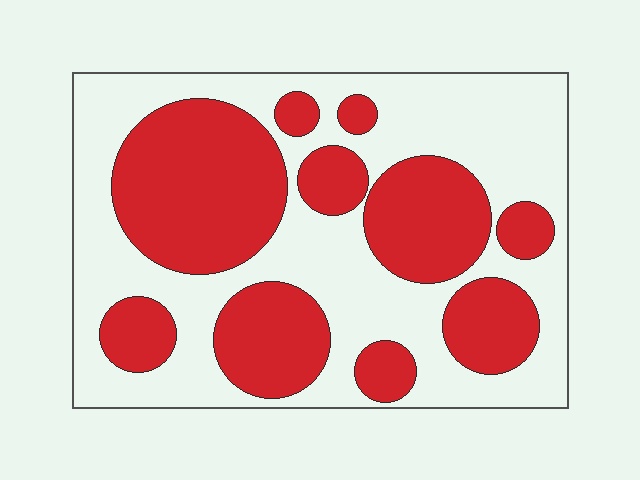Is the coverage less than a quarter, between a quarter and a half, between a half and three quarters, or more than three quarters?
Between a quarter and a half.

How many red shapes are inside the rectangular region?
10.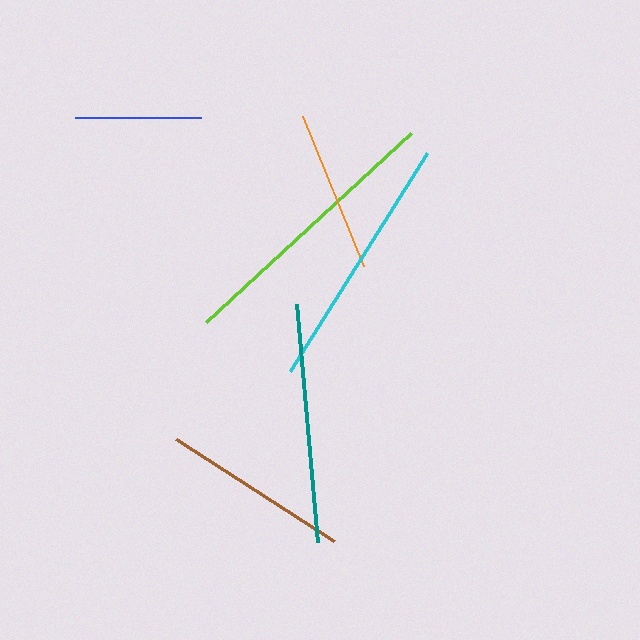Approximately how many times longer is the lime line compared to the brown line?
The lime line is approximately 1.5 times the length of the brown line.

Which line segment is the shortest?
The blue line is the shortest at approximately 125 pixels.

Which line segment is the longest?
The lime line is the longest at approximately 278 pixels.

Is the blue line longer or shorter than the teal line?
The teal line is longer than the blue line.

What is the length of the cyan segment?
The cyan segment is approximately 257 pixels long.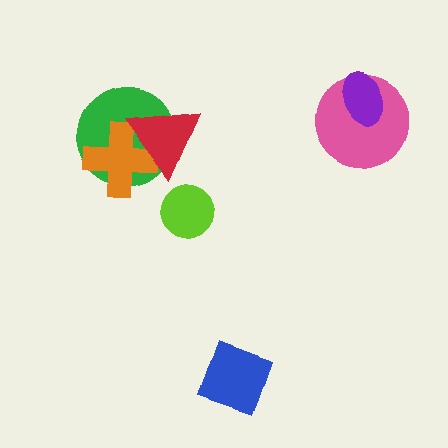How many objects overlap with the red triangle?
2 objects overlap with the red triangle.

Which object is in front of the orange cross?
The red triangle is in front of the orange cross.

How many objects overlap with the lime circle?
0 objects overlap with the lime circle.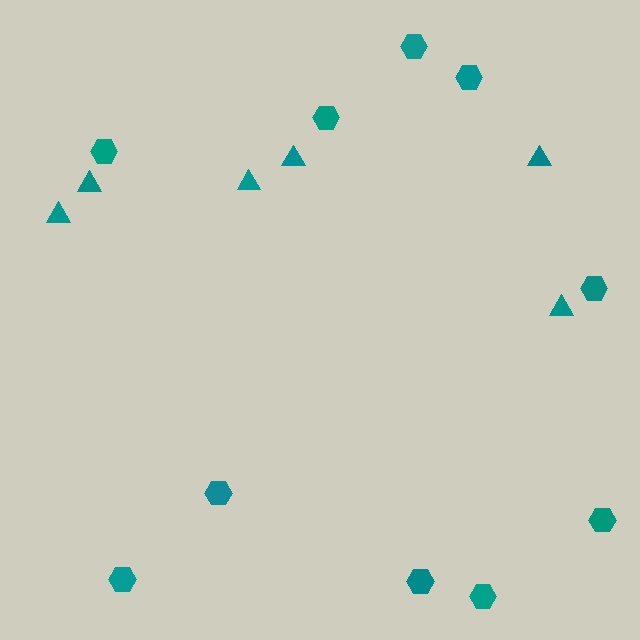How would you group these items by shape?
There are 2 groups: one group of triangles (6) and one group of hexagons (10).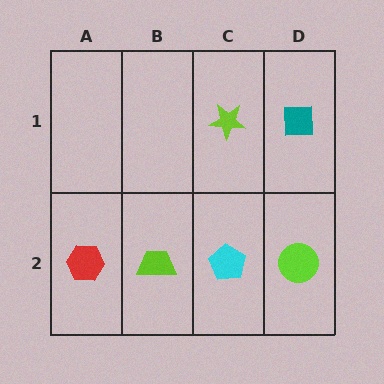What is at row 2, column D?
A lime circle.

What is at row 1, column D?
A teal square.